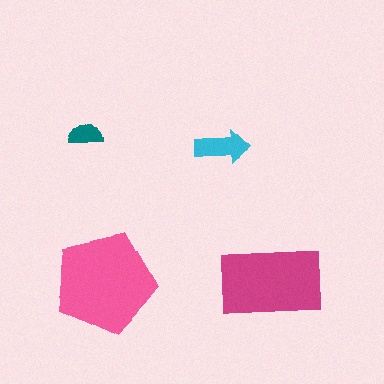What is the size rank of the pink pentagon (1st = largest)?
1st.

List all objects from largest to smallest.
The pink pentagon, the magenta rectangle, the cyan arrow, the teal semicircle.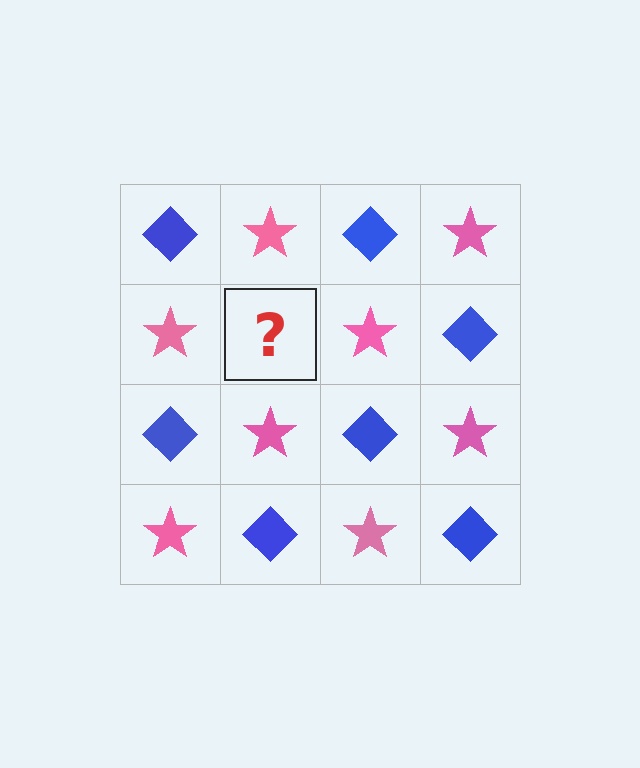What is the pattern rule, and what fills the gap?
The rule is that it alternates blue diamond and pink star in a checkerboard pattern. The gap should be filled with a blue diamond.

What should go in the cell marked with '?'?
The missing cell should contain a blue diamond.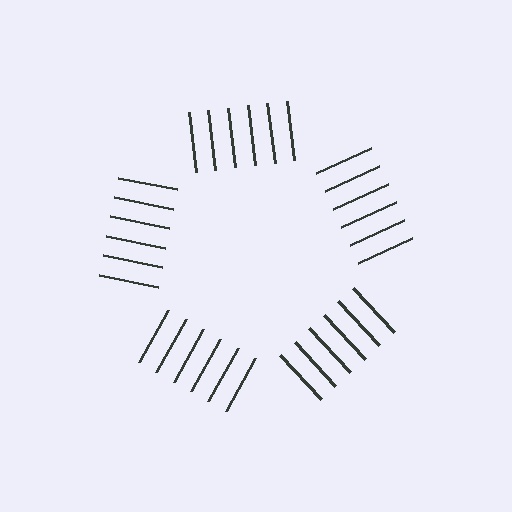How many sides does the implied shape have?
5 sides — the line-ends trace a pentagon.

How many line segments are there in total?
30 — 6 along each of the 5 edges.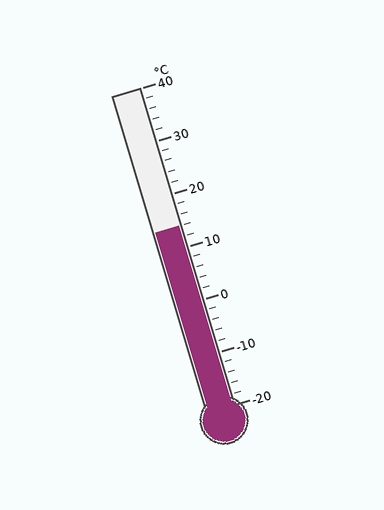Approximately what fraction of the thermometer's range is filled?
The thermometer is filled to approximately 55% of its range.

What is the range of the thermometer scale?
The thermometer scale ranges from -20°C to 40°C.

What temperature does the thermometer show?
The thermometer shows approximately 14°C.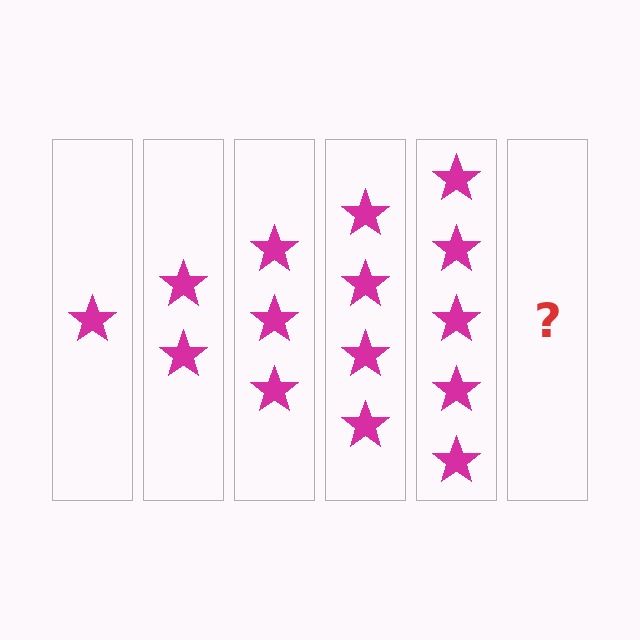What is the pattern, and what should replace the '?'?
The pattern is that each step adds one more star. The '?' should be 6 stars.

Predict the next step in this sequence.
The next step is 6 stars.